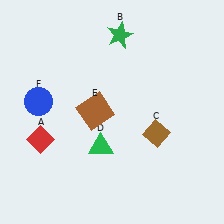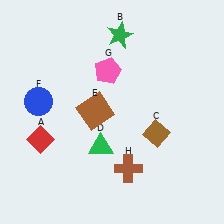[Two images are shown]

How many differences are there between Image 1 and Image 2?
There are 2 differences between the two images.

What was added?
A pink pentagon (G), a brown cross (H) were added in Image 2.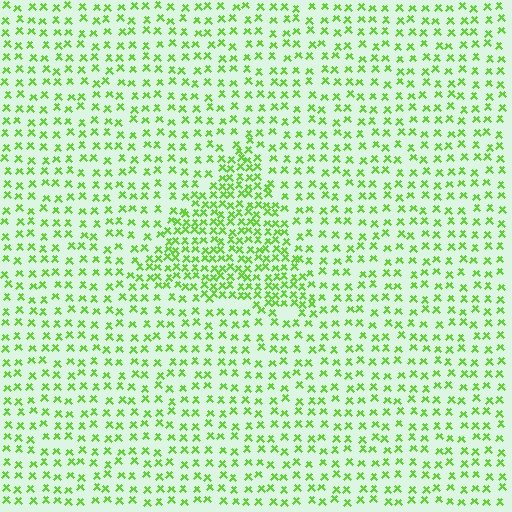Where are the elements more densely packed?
The elements are more densely packed inside the triangle boundary.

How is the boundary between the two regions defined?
The boundary is defined by a change in element density (approximately 2.0x ratio). All elements are the same color, size, and shape.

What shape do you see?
I see a triangle.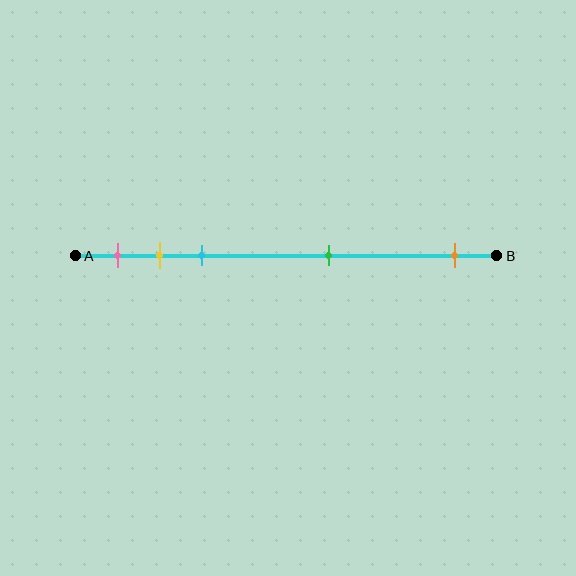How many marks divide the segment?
There are 5 marks dividing the segment.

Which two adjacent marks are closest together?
The yellow and cyan marks are the closest adjacent pair.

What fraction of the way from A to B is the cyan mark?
The cyan mark is approximately 30% (0.3) of the way from A to B.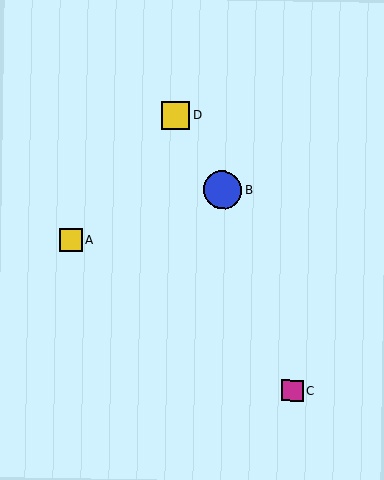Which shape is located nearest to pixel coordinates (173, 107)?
The yellow square (labeled D) at (176, 115) is nearest to that location.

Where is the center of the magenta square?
The center of the magenta square is at (292, 390).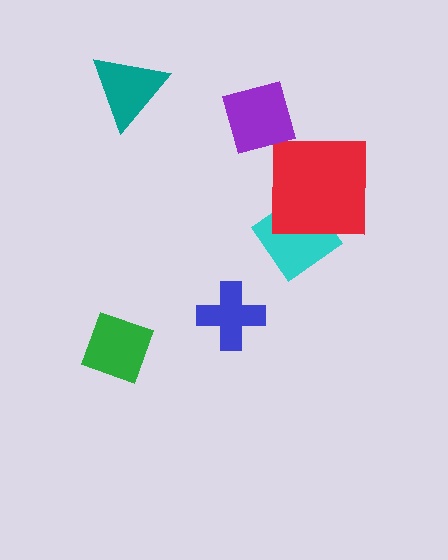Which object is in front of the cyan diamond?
The red square is in front of the cyan diamond.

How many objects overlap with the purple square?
0 objects overlap with the purple square.